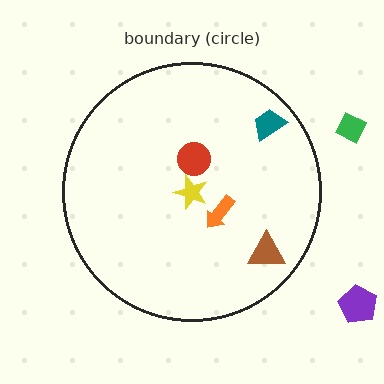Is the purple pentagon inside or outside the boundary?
Outside.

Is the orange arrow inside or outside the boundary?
Inside.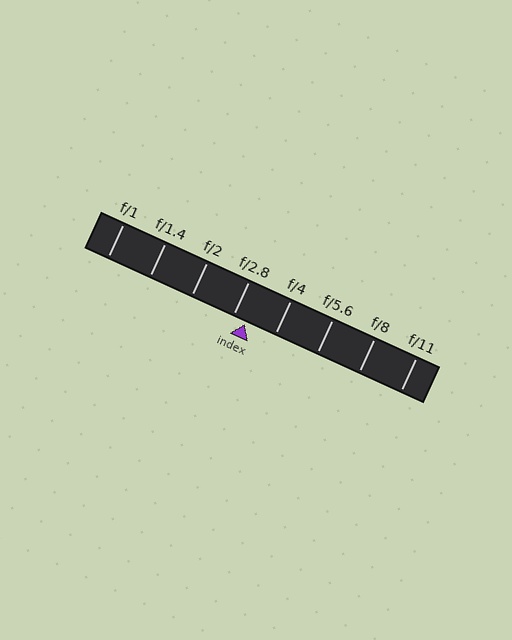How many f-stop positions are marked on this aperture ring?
There are 8 f-stop positions marked.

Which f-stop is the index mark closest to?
The index mark is closest to f/2.8.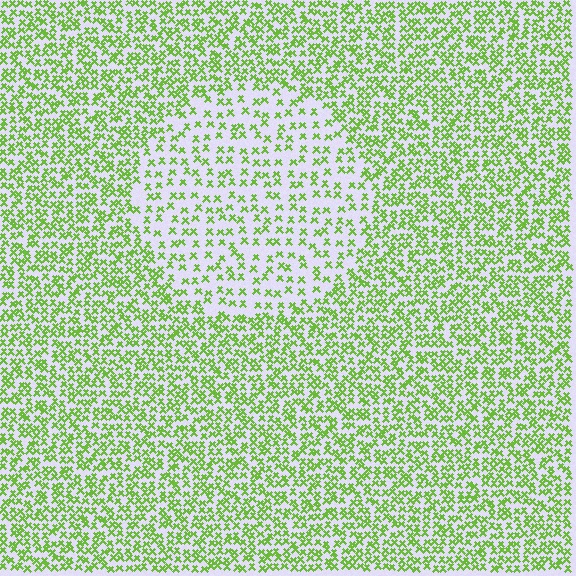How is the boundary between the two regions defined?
The boundary is defined by a change in element density (approximately 2.1x ratio). All elements are the same color, size, and shape.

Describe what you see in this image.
The image contains small lime elements arranged at two different densities. A circle-shaped region is visible where the elements are less densely packed than the surrounding area.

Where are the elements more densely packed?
The elements are more densely packed outside the circle boundary.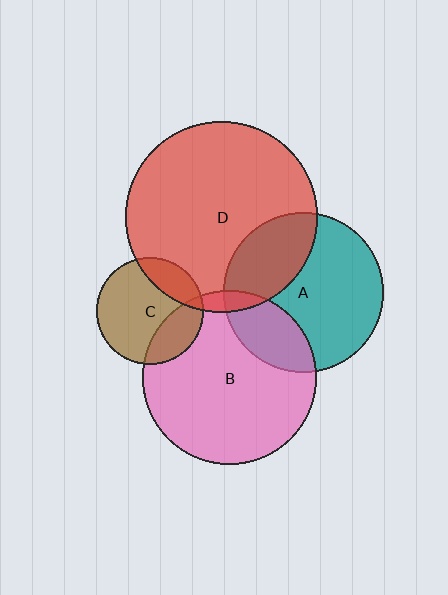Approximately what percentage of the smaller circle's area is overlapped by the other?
Approximately 20%.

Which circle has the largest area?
Circle D (red).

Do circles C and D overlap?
Yes.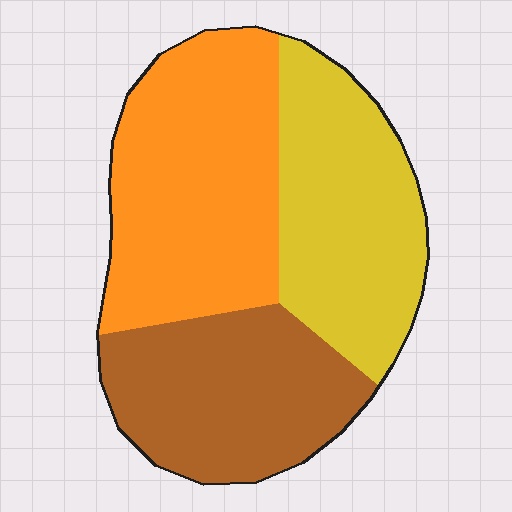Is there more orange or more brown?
Orange.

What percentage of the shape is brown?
Brown covers roughly 30% of the shape.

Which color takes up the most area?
Orange, at roughly 40%.